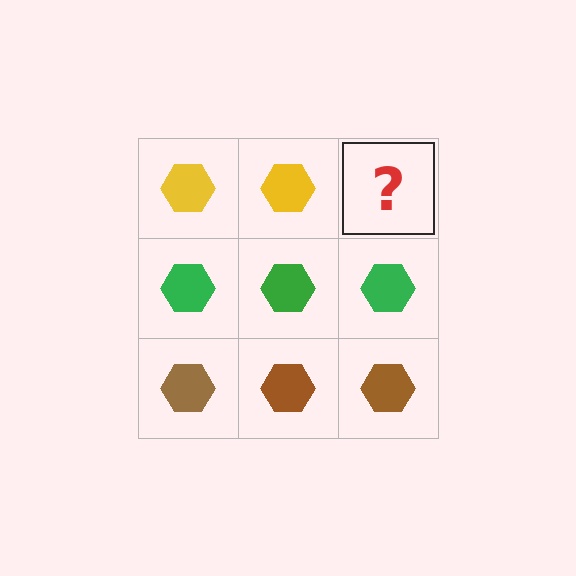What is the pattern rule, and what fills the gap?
The rule is that each row has a consistent color. The gap should be filled with a yellow hexagon.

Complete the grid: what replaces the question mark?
The question mark should be replaced with a yellow hexagon.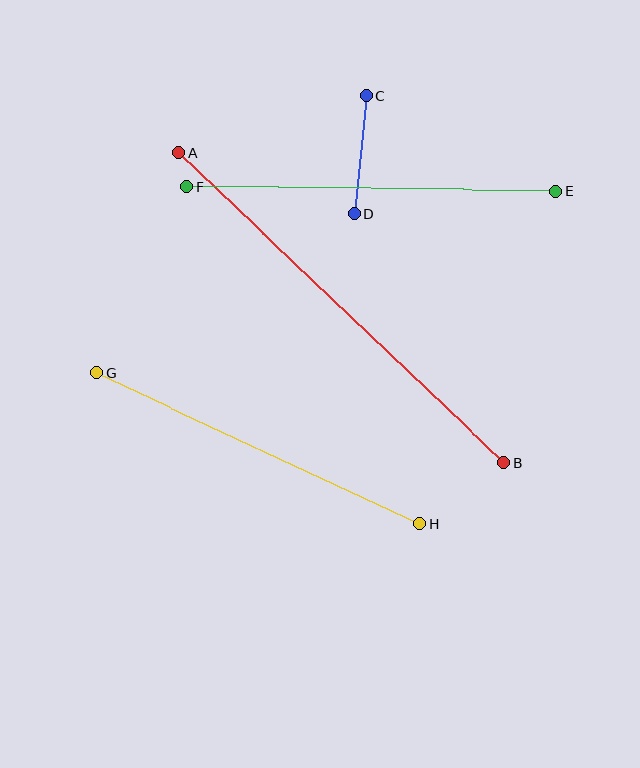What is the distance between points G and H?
The distance is approximately 356 pixels.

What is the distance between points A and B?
The distance is approximately 449 pixels.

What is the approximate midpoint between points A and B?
The midpoint is at approximately (341, 307) pixels.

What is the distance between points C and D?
The distance is approximately 119 pixels.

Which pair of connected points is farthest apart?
Points A and B are farthest apart.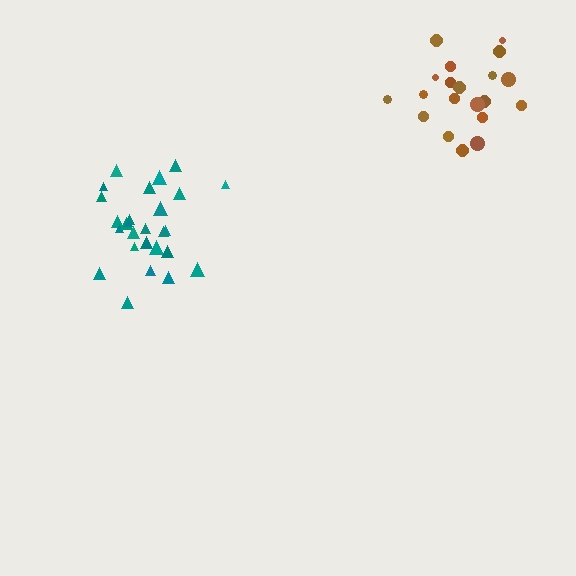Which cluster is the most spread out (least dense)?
Brown.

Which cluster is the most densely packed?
Teal.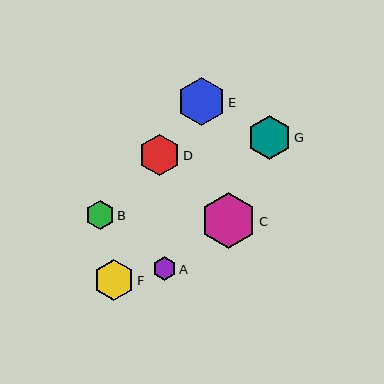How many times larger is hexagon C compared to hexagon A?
Hexagon C is approximately 2.4 times the size of hexagon A.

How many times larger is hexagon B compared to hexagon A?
Hexagon B is approximately 1.2 times the size of hexagon A.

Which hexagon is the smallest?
Hexagon A is the smallest with a size of approximately 24 pixels.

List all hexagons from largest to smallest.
From largest to smallest: C, E, G, D, F, B, A.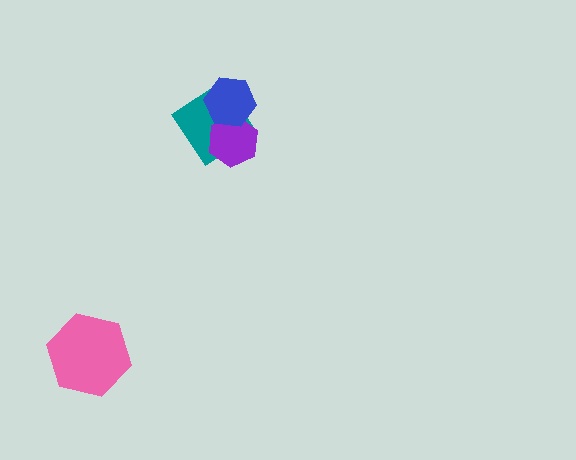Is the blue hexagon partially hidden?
No, no other shape covers it.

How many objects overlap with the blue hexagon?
2 objects overlap with the blue hexagon.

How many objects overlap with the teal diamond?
2 objects overlap with the teal diamond.